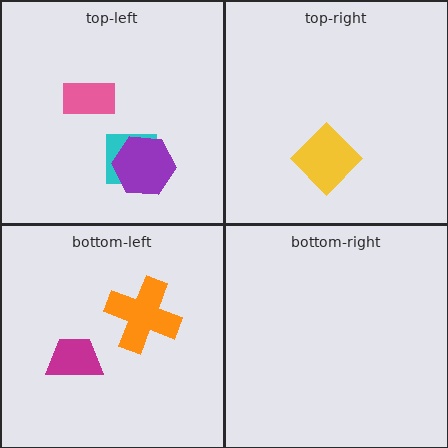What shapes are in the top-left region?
The cyan square, the pink rectangle, the purple hexagon.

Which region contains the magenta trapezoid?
The bottom-left region.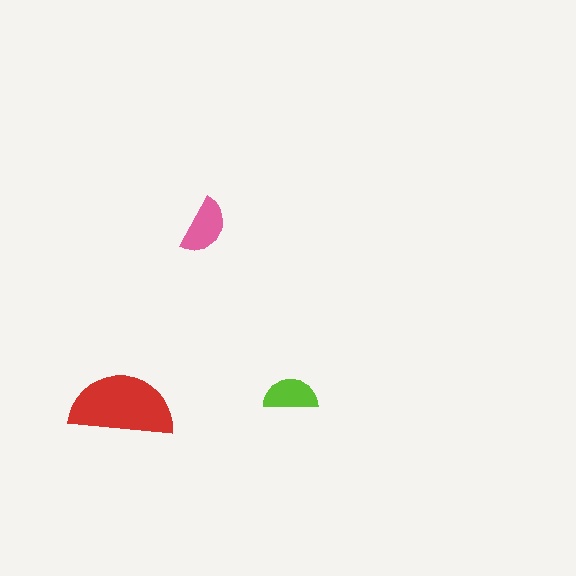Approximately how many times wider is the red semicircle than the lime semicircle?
About 2 times wider.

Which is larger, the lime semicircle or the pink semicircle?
The pink one.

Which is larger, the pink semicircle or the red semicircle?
The red one.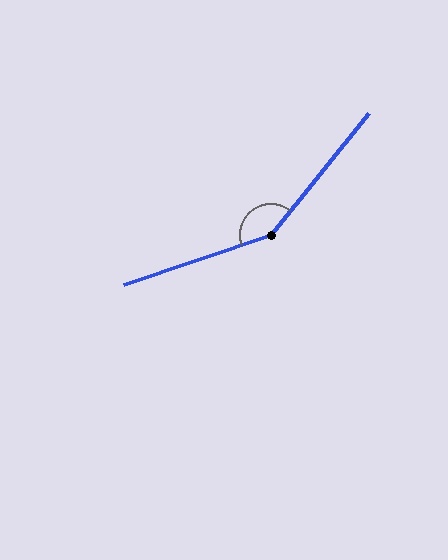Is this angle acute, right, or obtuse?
It is obtuse.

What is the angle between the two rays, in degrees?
Approximately 148 degrees.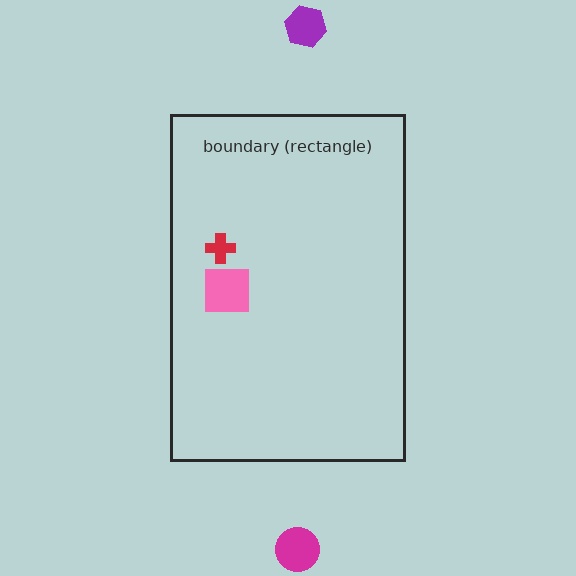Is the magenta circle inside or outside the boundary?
Outside.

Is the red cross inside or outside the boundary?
Inside.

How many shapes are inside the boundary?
2 inside, 2 outside.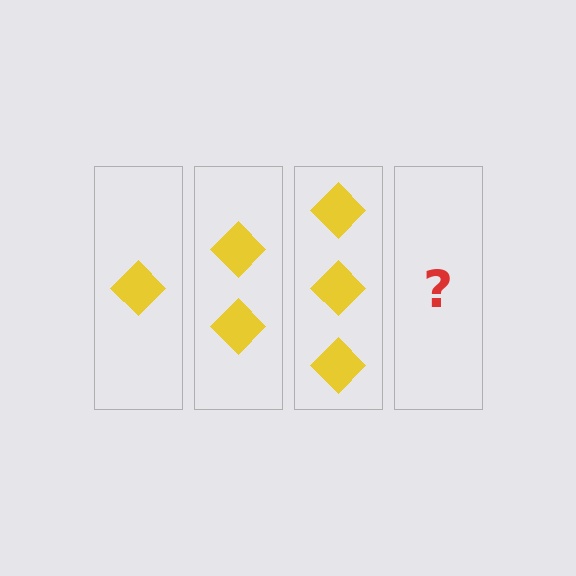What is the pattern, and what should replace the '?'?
The pattern is that each step adds one more diamond. The '?' should be 4 diamonds.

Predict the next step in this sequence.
The next step is 4 diamonds.